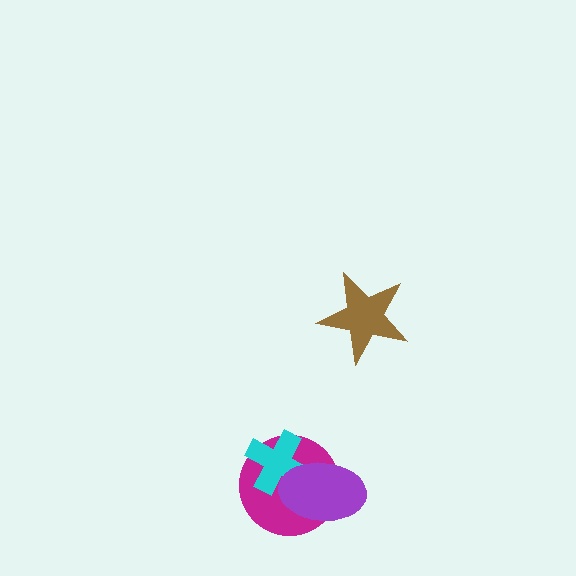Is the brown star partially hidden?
No, no other shape covers it.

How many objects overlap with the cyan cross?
2 objects overlap with the cyan cross.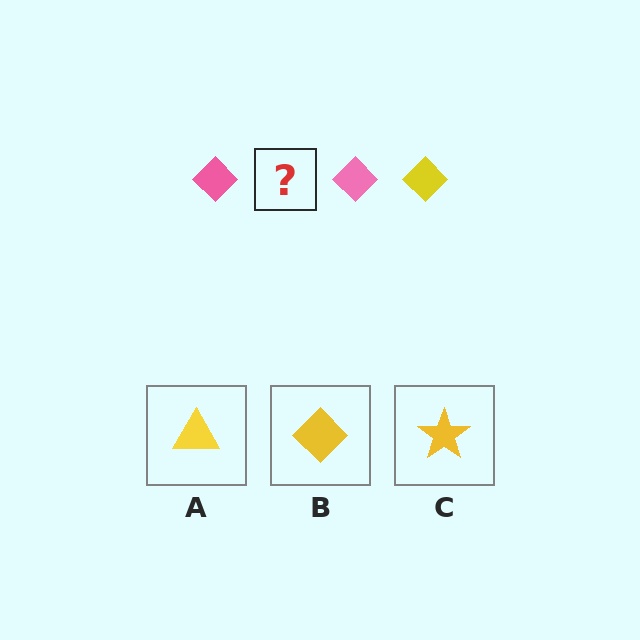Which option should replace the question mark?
Option B.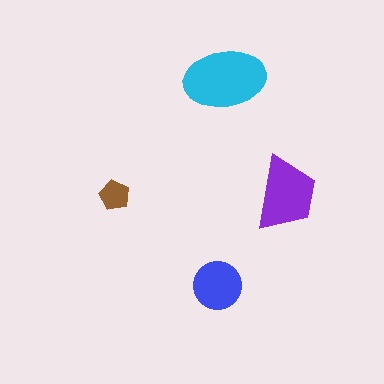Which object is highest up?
The cyan ellipse is topmost.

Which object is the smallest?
The brown pentagon.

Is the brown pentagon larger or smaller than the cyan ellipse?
Smaller.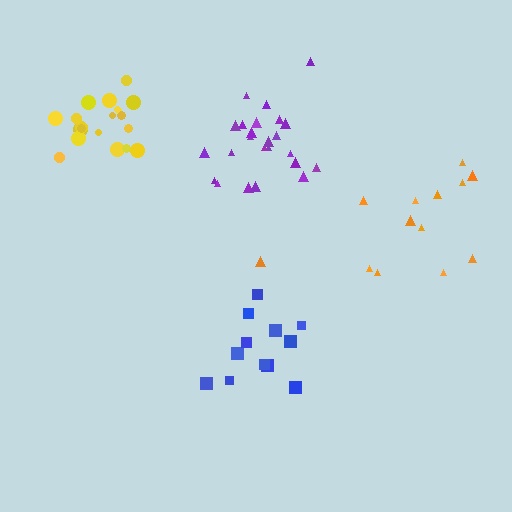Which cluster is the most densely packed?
Yellow.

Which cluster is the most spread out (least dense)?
Orange.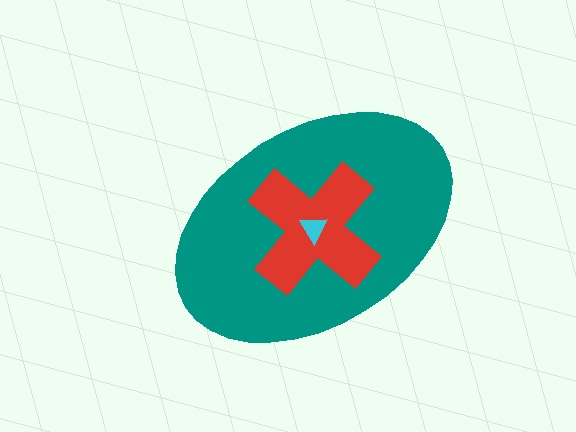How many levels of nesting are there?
3.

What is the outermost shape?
The teal ellipse.